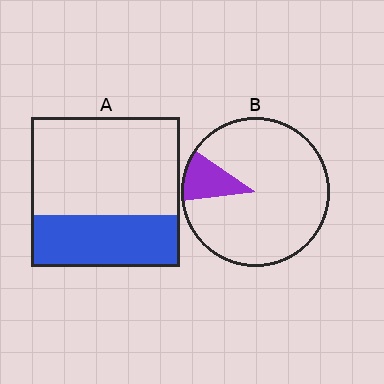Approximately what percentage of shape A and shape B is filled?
A is approximately 35% and B is approximately 10%.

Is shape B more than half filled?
No.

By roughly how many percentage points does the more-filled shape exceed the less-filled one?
By roughly 25 percentage points (A over B).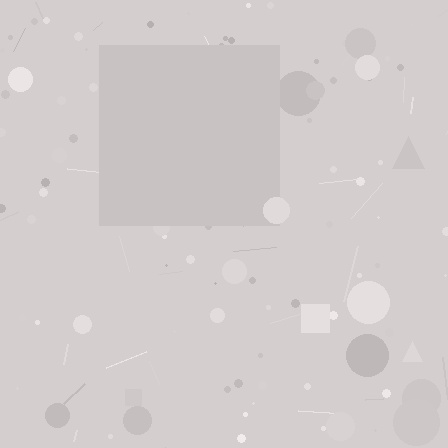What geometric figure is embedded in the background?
A square is embedded in the background.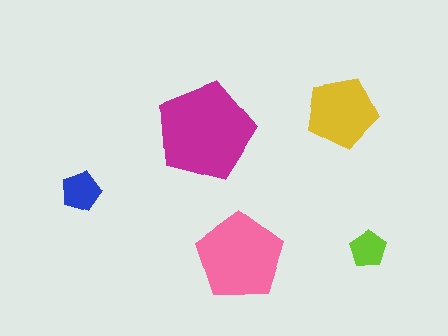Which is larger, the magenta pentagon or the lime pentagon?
The magenta one.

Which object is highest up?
The yellow pentagon is topmost.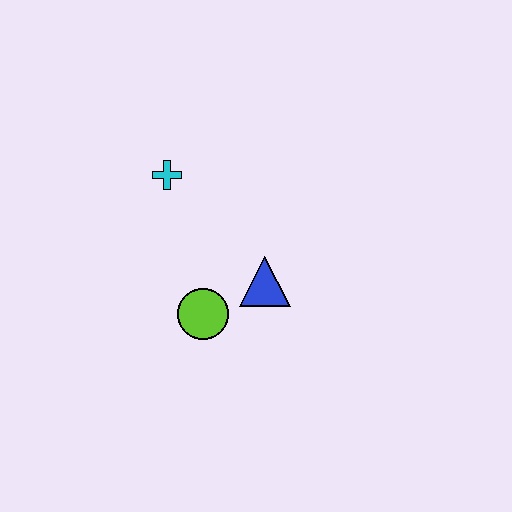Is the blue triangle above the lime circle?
Yes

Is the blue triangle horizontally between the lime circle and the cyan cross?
No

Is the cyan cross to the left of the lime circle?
Yes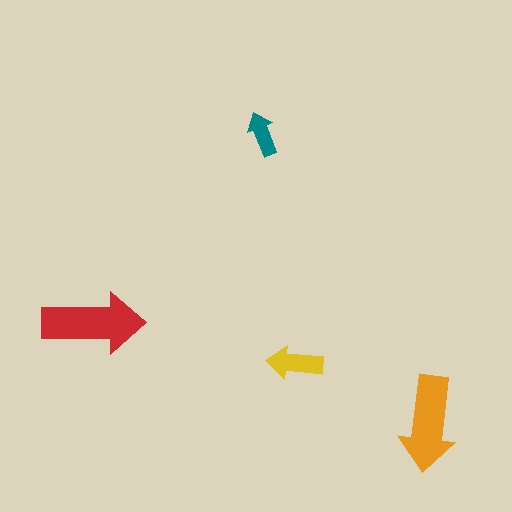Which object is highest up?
The teal arrow is topmost.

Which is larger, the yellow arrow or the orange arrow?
The orange one.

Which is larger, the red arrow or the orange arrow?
The red one.